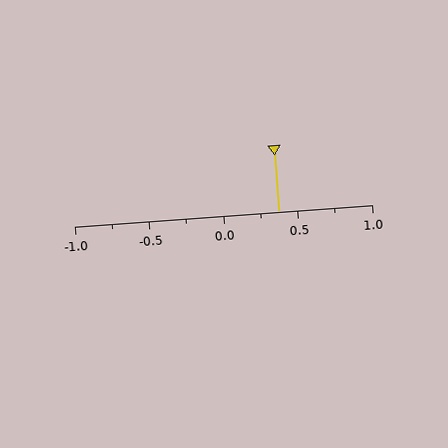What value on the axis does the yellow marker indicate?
The marker indicates approximately 0.38.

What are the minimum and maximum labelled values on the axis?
The axis runs from -1.0 to 1.0.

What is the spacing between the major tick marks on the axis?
The major ticks are spaced 0.5 apart.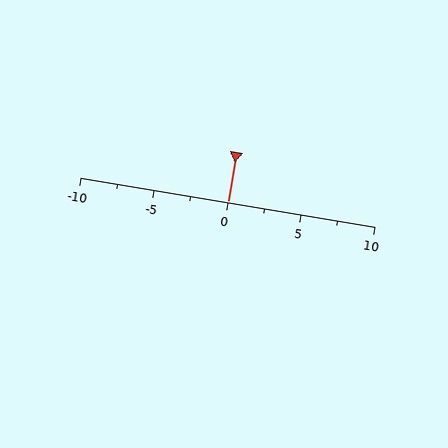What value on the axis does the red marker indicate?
The marker indicates approximately 0.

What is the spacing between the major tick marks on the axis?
The major ticks are spaced 5 apart.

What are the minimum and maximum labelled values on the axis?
The axis runs from -10 to 10.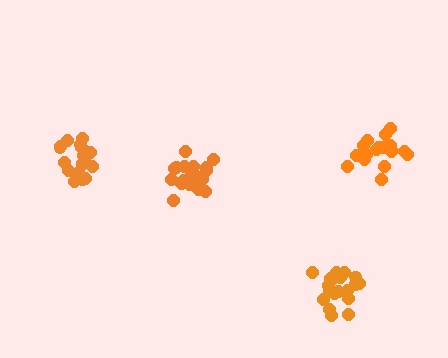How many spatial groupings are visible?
There are 4 spatial groupings.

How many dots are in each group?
Group 1: 19 dots, Group 2: 19 dots, Group 3: 19 dots, Group 4: 18 dots (75 total).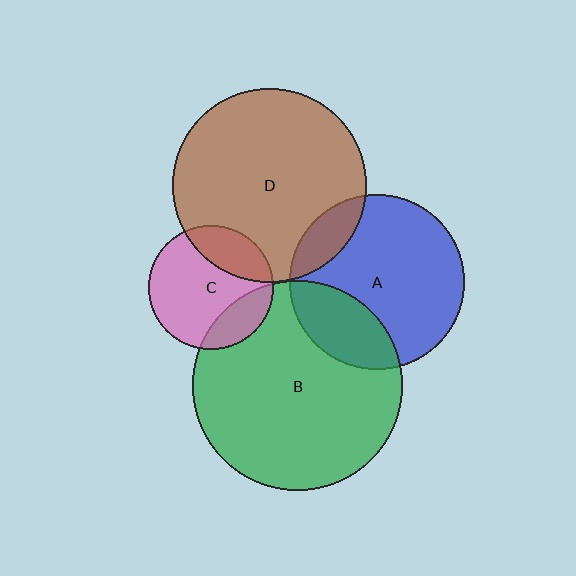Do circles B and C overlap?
Yes.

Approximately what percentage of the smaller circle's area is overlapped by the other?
Approximately 20%.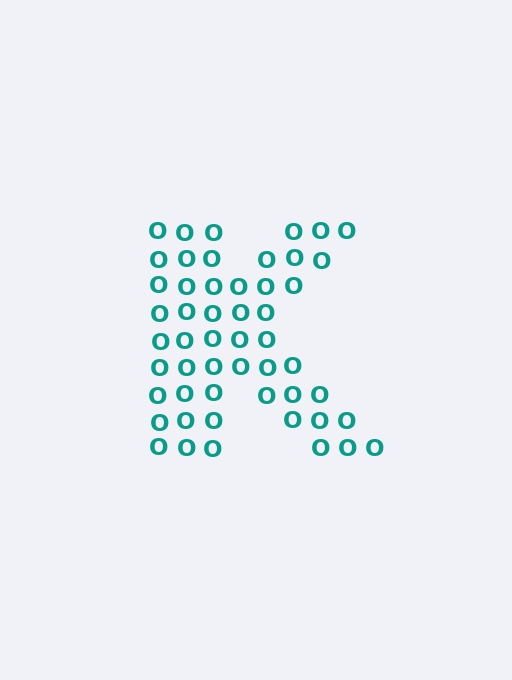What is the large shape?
The large shape is the letter K.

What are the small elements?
The small elements are letter O's.